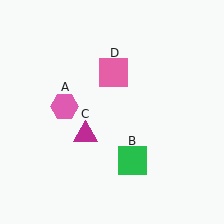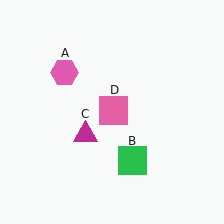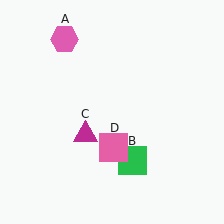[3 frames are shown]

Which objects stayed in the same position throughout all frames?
Green square (object B) and magenta triangle (object C) remained stationary.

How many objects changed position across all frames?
2 objects changed position: pink hexagon (object A), pink square (object D).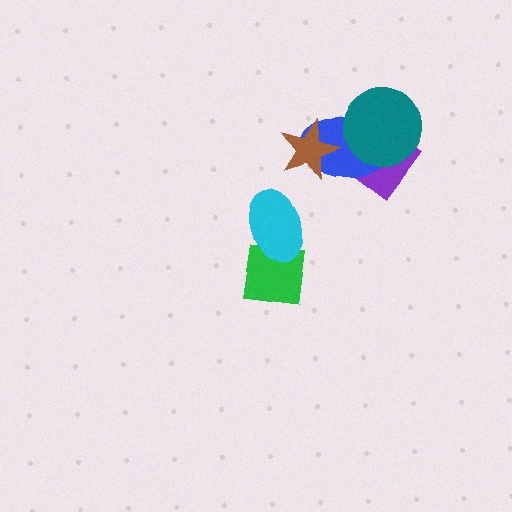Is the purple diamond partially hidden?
Yes, it is partially covered by another shape.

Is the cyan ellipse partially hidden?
No, no other shape covers it.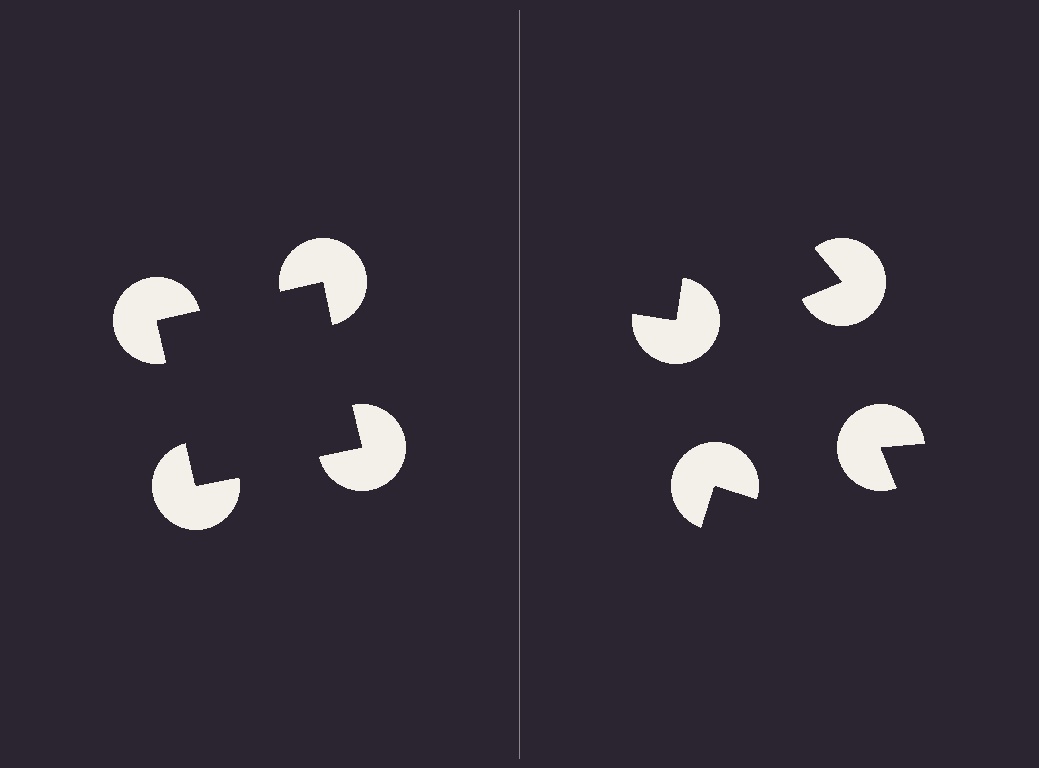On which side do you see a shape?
An illusory square appears on the left side. On the right side the wedge cuts are rotated, so no coherent shape forms.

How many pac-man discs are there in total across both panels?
8 — 4 on each side.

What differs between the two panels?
The pac-man discs are positioned identically on both sides; only the wedge orientations differ. On the left they align to a square; on the right they are misaligned.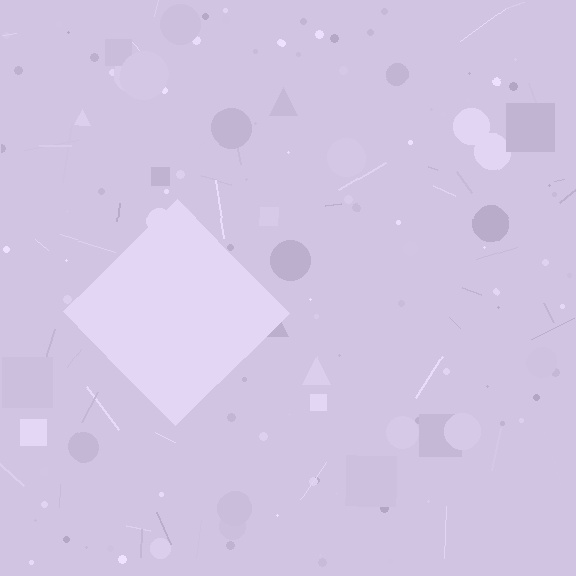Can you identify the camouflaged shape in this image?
The camouflaged shape is a diamond.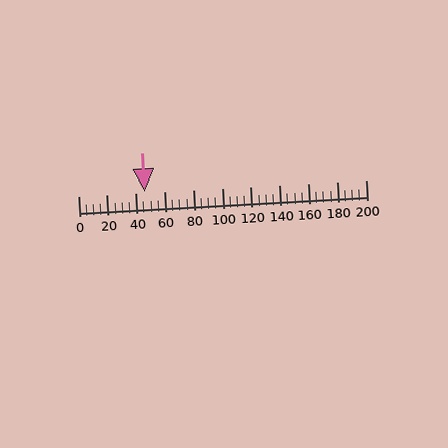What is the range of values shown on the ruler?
The ruler shows values from 0 to 200.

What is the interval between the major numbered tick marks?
The major tick marks are spaced 20 units apart.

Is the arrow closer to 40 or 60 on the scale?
The arrow is closer to 40.